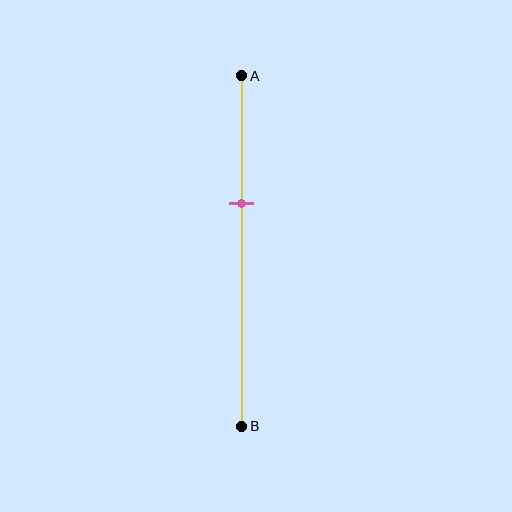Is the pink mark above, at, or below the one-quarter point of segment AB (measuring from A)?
The pink mark is below the one-quarter point of segment AB.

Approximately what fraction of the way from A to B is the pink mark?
The pink mark is approximately 35% of the way from A to B.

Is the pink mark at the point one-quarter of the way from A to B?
No, the mark is at about 35% from A, not at the 25% one-quarter point.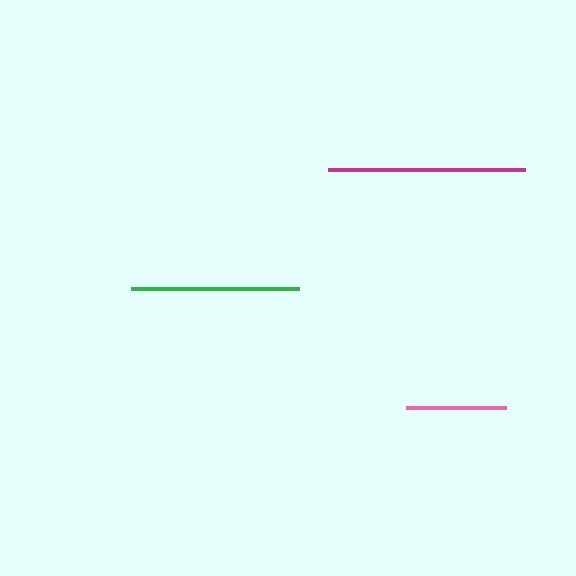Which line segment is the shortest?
The pink line is the shortest at approximately 100 pixels.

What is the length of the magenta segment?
The magenta segment is approximately 198 pixels long.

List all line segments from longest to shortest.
From longest to shortest: magenta, green, pink.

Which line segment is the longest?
The magenta line is the longest at approximately 198 pixels.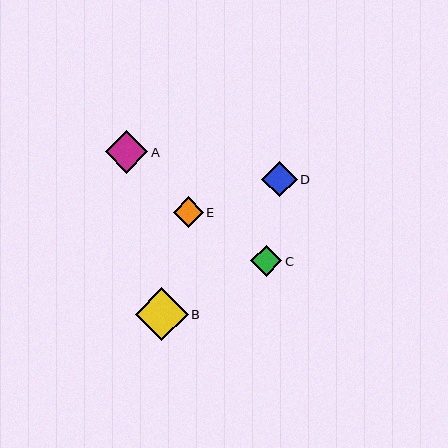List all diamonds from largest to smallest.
From largest to smallest: B, A, D, C, E.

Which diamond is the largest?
Diamond B is the largest with a size of approximately 53 pixels.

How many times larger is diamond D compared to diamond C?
Diamond D is approximately 1.1 times the size of diamond C.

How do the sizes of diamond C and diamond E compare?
Diamond C and diamond E are approximately the same size.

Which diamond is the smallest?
Diamond E is the smallest with a size of approximately 30 pixels.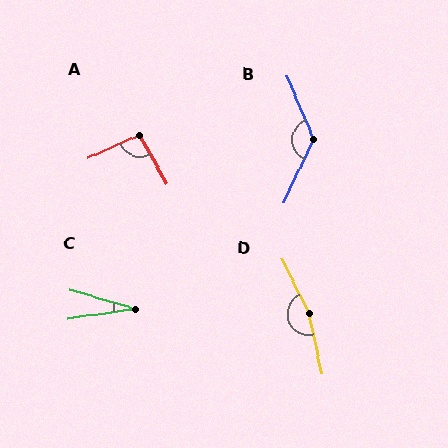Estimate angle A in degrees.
Approximately 95 degrees.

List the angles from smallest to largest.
C (24°), A (95°), B (132°), D (166°).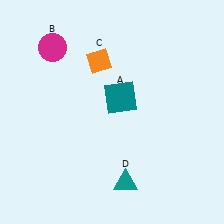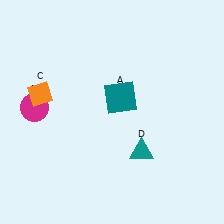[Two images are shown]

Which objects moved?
The objects that moved are: the magenta circle (B), the orange diamond (C), the teal triangle (D).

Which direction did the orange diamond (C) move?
The orange diamond (C) moved left.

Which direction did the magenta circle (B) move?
The magenta circle (B) moved down.